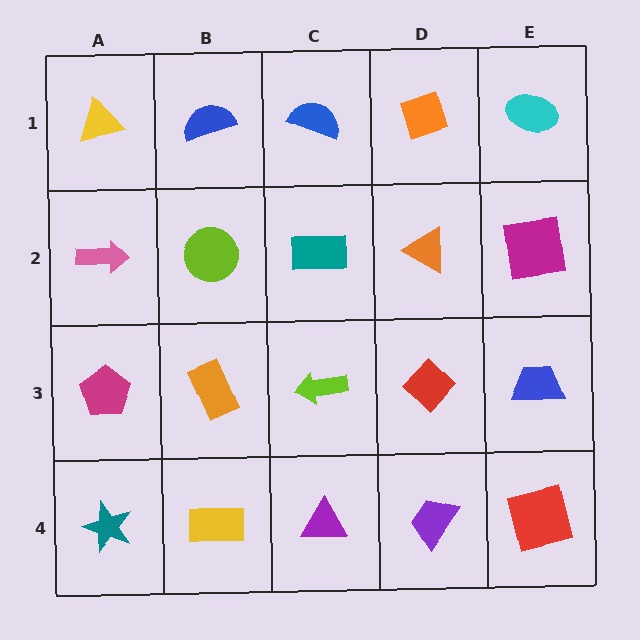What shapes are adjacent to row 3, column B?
A lime circle (row 2, column B), a yellow rectangle (row 4, column B), a magenta pentagon (row 3, column A), a lime arrow (row 3, column C).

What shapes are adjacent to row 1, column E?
A magenta square (row 2, column E), an orange diamond (row 1, column D).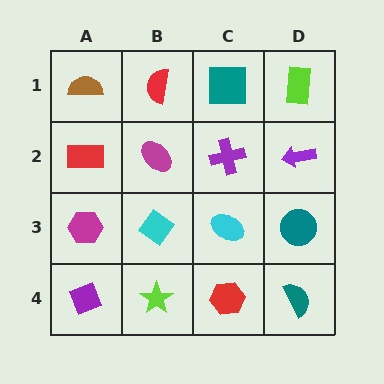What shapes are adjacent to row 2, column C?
A teal square (row 1, column C), a cyan ellipse (row 3, column C), a magenta ellipse (row 2, column B), a purple arrow (row 2, column D).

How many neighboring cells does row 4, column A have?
2.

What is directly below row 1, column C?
A purple cross.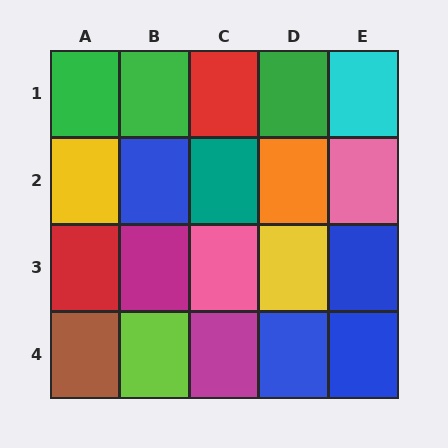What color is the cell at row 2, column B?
Blue.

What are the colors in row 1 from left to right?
Green, green, red, green, cyan.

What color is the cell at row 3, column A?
Red.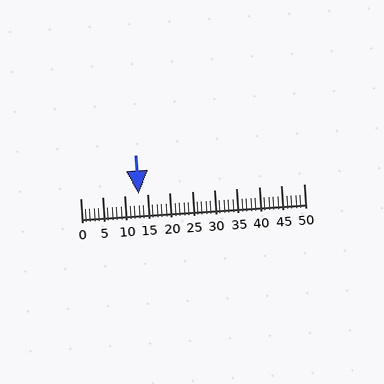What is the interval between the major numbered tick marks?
The major tick marks are spaced 5 units apart.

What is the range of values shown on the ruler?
The ruler shows values from 0 to 50.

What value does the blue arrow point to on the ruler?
The blue arrow points to approximately 13.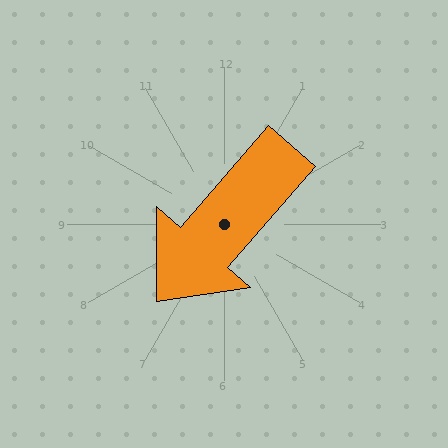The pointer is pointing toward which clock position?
Roughly 7 o'clock.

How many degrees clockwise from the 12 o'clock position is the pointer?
Approximately 221 degrees.